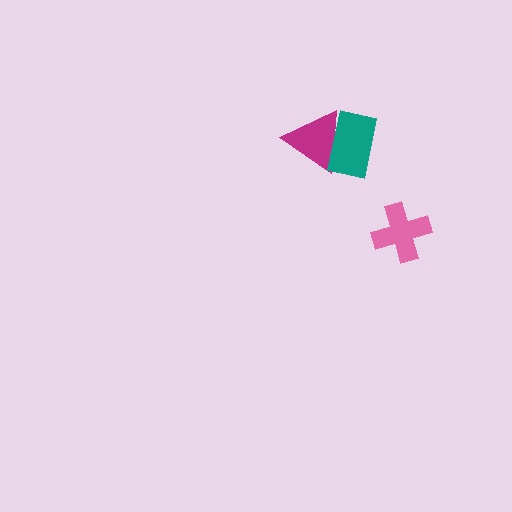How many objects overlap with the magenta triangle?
1 object overlaps with the magenta triangle.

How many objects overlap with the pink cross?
0 objects overlap with the pink cross.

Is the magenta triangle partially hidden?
Yes, it is partially covered by another shape.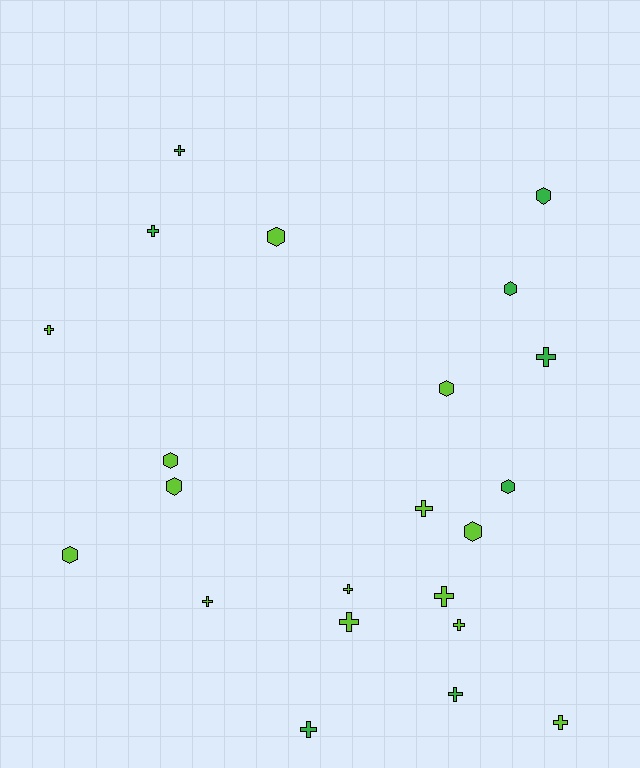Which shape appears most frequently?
Cross, with 13 objects.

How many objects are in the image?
There are 22 objects.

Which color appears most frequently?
Lime, with 14 objects.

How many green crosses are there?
There are 5 green crosses.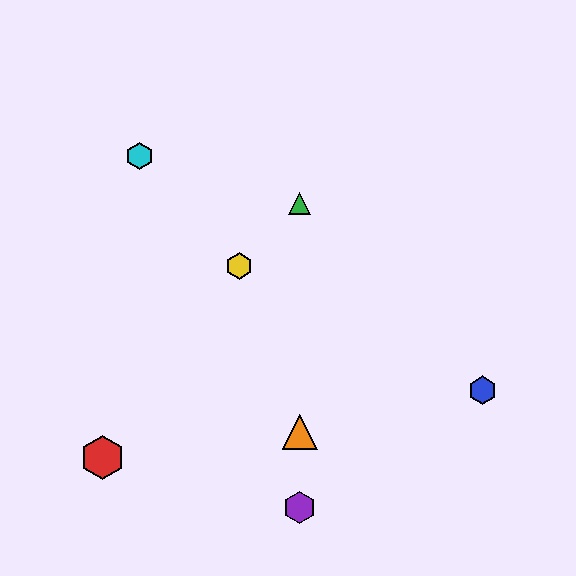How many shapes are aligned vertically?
3 shapes (the green triangle, the purple hexagon, the orange triangle) are aligned vertically.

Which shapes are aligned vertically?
The green triangle, the purple hexagon, the orange triangle are aligned vertically.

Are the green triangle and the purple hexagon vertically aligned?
Yes, both are at x≈300.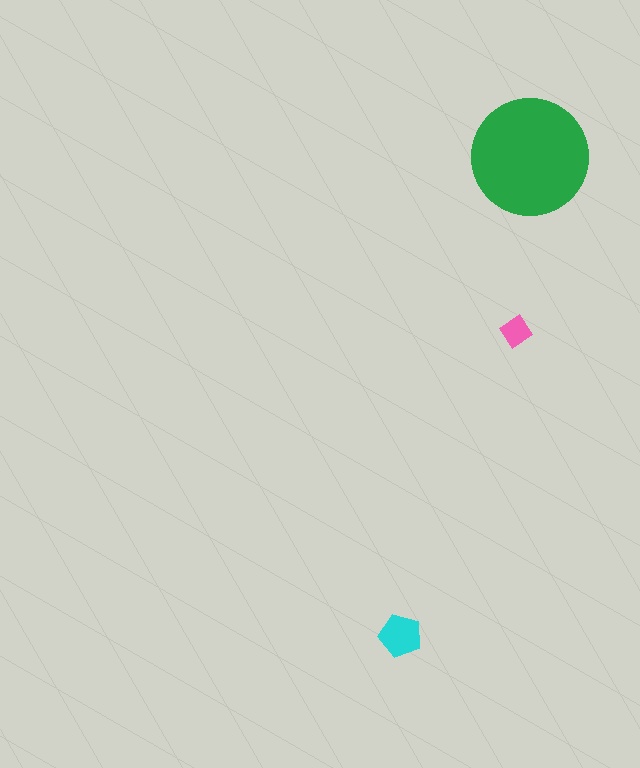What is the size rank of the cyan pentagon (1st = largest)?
2nd.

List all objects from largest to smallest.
The green circle, the cyan pentagon, the pink diamond.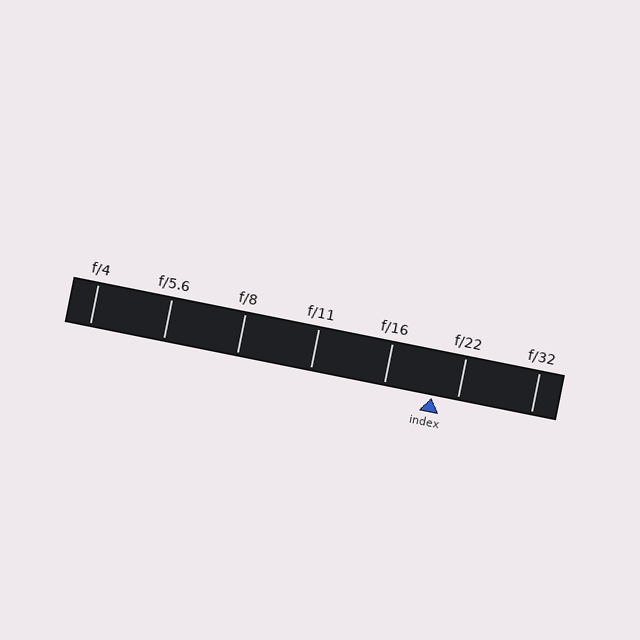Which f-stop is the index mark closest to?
The index mark is closest to f/22.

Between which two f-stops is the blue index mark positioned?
The index mark is between f/16 and f/22.